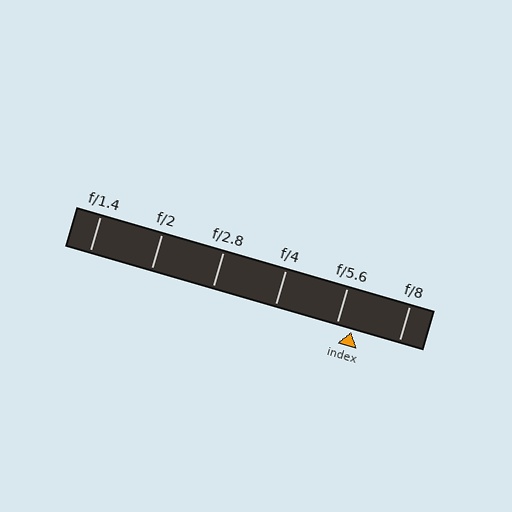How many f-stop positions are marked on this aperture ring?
There are 6 f-stop positions marked.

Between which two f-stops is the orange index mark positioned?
The index mark is between f/5.6 and f/8.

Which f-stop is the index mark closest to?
The index mark is closest to f/5.6.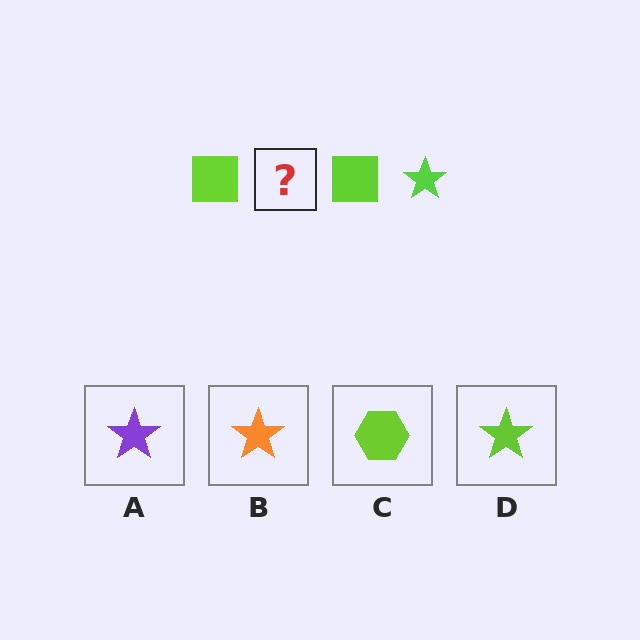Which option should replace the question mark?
Option D.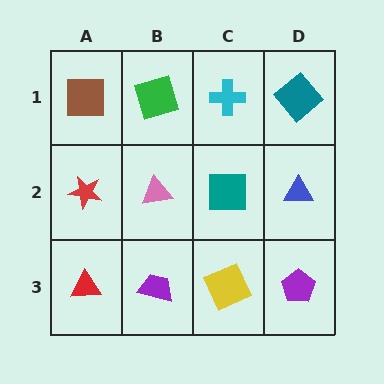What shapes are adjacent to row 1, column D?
A blue triangle (row 2, column D), a cyan cross (row 1, column C).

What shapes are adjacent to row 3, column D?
A blue triangle (row 2, column D), a yellow square (row 3, column C).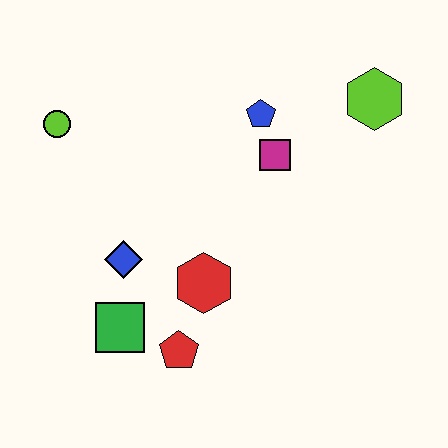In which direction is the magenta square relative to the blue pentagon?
The magenta square is below the blue pentagon.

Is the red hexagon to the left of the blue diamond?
No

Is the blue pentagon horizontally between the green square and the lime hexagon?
Yes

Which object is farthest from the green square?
The lime hexagon is farthest from the green square.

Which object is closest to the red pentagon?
The green square is closest to the red pentagon.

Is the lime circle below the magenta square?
No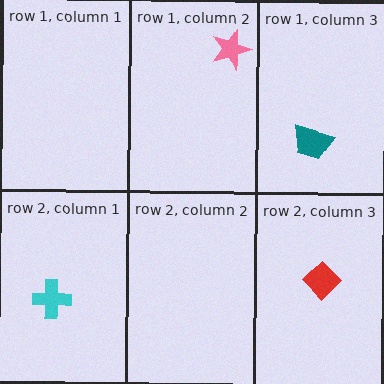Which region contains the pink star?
The row 1, column 2 region.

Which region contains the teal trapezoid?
The row 1, column 3 region.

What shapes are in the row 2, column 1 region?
The cyan cross.